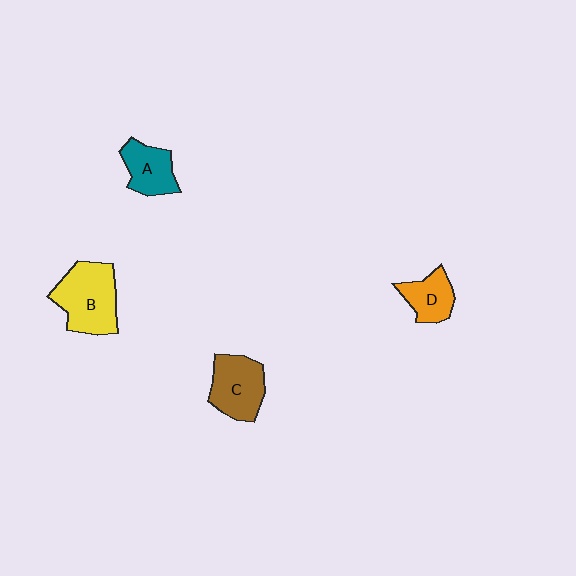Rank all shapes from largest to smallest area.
From largest to smallest: B (yellow), C (brown), A (teal), D (orange).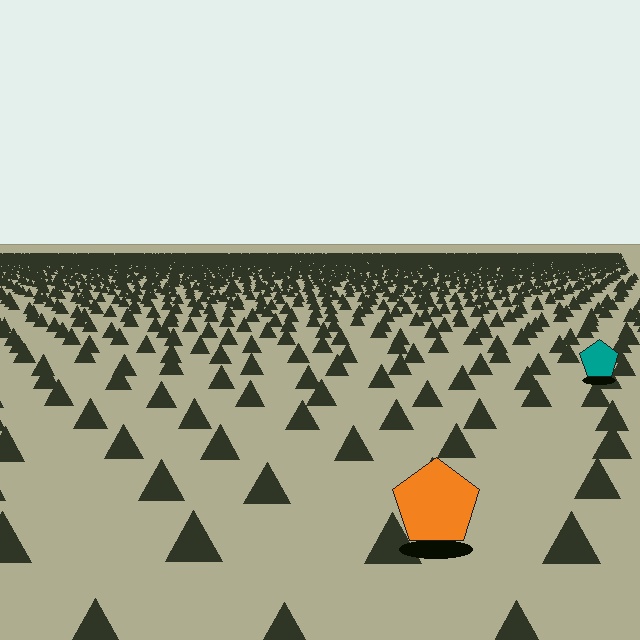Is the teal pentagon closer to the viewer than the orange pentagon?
No. The orange pentagon is closer — you can tell from the texture gradient: the ground texture is coarser near it.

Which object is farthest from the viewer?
The teal pentagon is farthest from the viewer. It appears smaller and the ground texture around it is denser.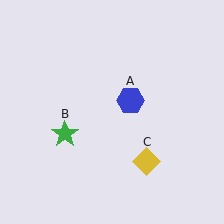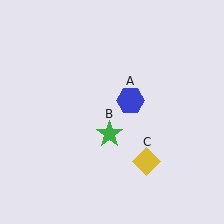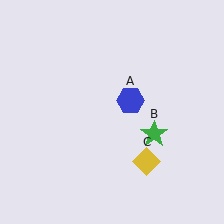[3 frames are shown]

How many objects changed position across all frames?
1 object changed position: green star (object B).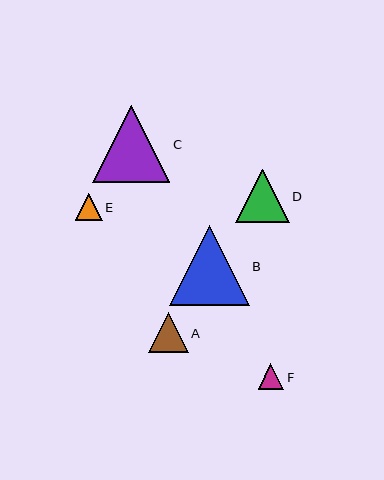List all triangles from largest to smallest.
From largest to smallest: B, C, D, A, E, F.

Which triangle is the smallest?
Triangle F is the smallest with a size of approximately 26 pixels.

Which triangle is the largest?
Triangle B is the largest with a size of approximately 79 pixels.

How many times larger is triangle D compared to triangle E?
Triangle D is approximately 2.0 times the size of triangle E.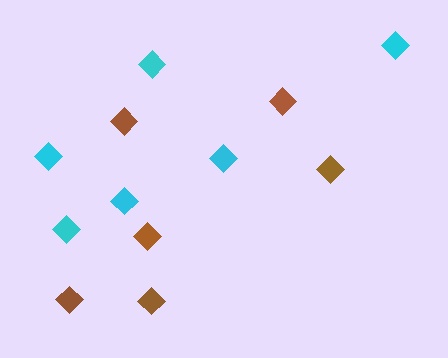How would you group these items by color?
There are 2 groups: one group of cyan diamonds (6) and one group of brown diamonds (6).